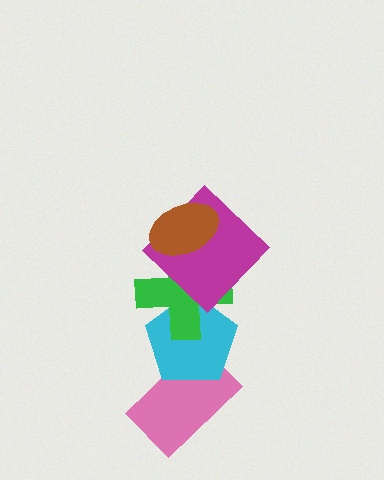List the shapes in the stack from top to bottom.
From top to bottom: the brown ellipse, the magenta diamond, the green cross, the cyan pentagon, the pink rectangle.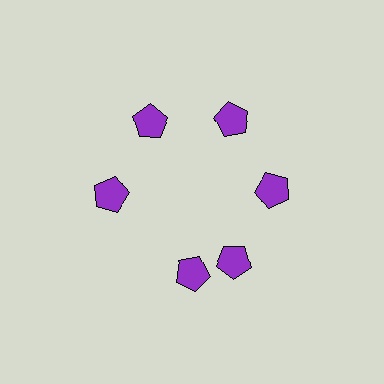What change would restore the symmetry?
The symmetry would be restored by rotating it back into even spacing with its neighbors so that all 6 pentagons sit at equal angles and equal distance from the center.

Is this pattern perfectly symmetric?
No. The 6 purple pentagons are arranged in a ring, but one element near the 7 o'clock position is rotated out of alignment along the ring, breaking the 6-fold rotational symmetry.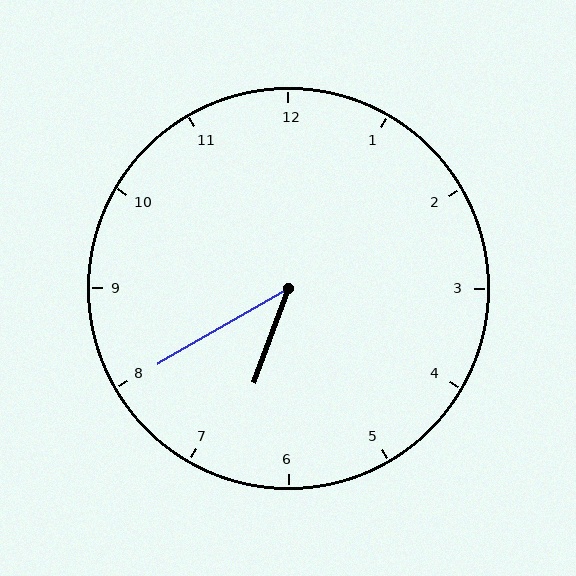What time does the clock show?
6:40.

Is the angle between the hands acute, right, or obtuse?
It is acute.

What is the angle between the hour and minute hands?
Approximately 40 degrees.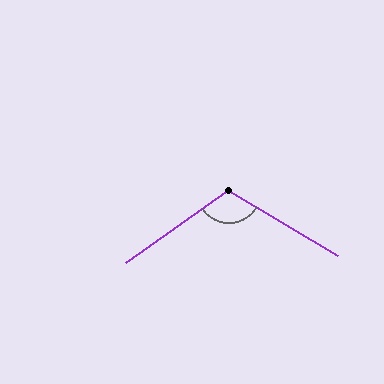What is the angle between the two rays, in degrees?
Approximately 114 degrees.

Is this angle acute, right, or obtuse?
It is obtuse.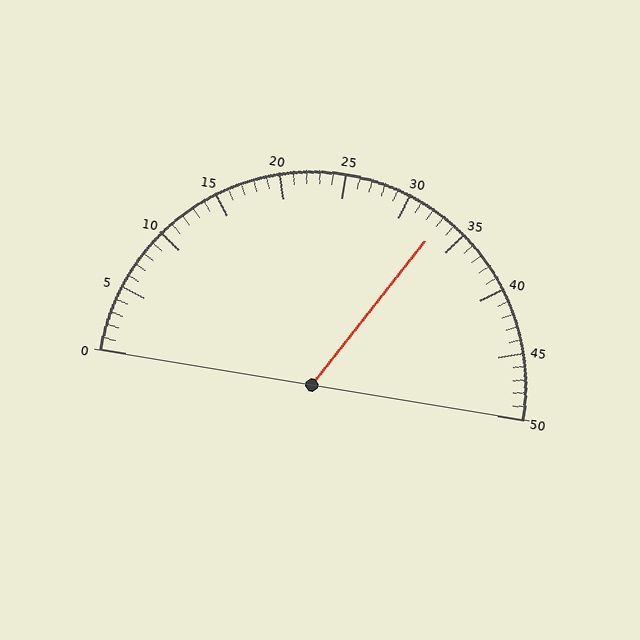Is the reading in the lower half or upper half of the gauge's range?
The reading is in the upper half of the range (0 to 50).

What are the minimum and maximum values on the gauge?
The gauge ranges from 0 to 50.